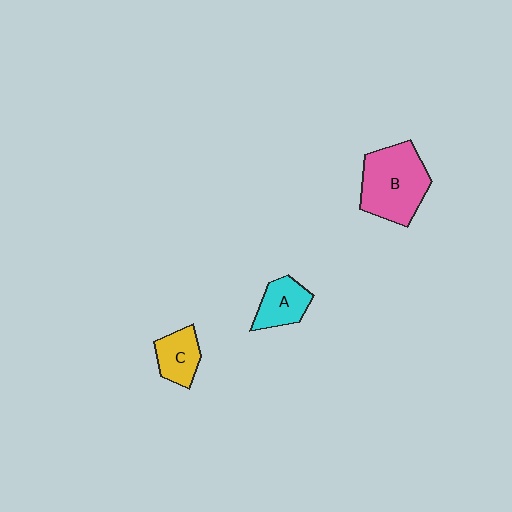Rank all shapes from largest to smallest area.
From largest to smallest: B (pink), A (cyan), C (yellow).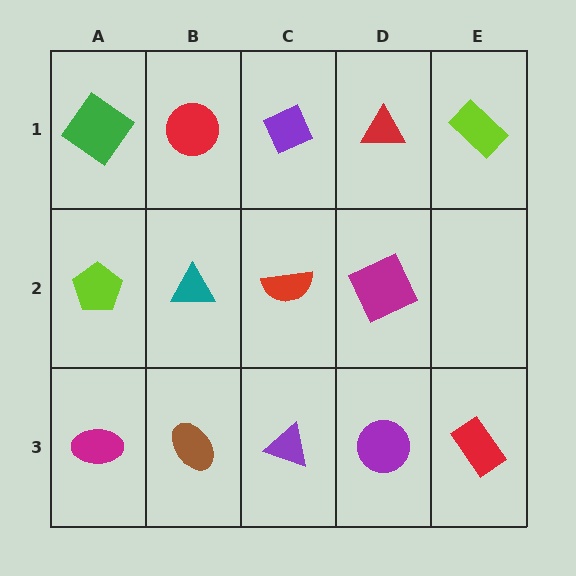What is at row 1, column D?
A red triangle.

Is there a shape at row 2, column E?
No, that cell is empty.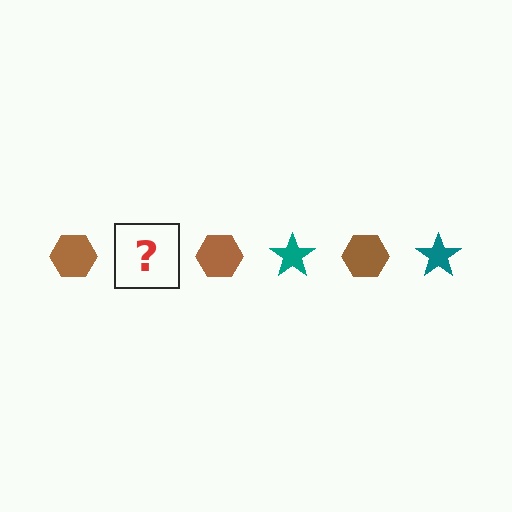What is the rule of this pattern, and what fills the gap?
The rule is that the pattern alternates between brown hexagon and teal star. The gap should be filled with a teal star.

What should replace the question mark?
The question mark should be replaced with a teal star.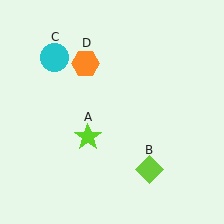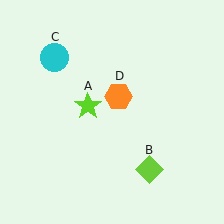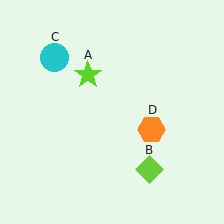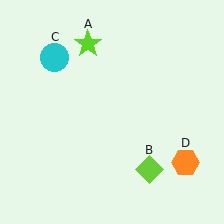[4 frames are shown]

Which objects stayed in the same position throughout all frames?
Lime diamond (object B) and cyan circle (object C) remained stationary.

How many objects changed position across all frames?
2 objects changed position: lime star (object A), orange hexagon (object D).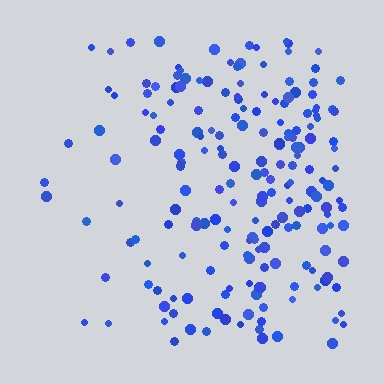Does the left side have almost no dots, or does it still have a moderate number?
Still a moderate number, just noticeably fewer than the right.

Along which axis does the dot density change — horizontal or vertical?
Horizontal.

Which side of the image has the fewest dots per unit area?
The left.